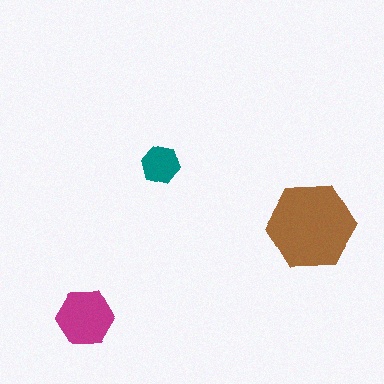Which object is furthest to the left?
The magenta hexagon is leftmost.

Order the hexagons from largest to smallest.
the brown one, the magenta one, the teal one.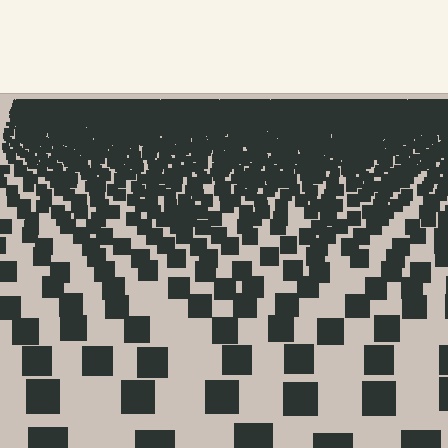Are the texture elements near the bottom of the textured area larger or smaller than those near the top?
Larger. Near the bottom, elements are closer to the viewer and appear at a bigger on-screen size.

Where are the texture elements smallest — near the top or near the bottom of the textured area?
Near the top.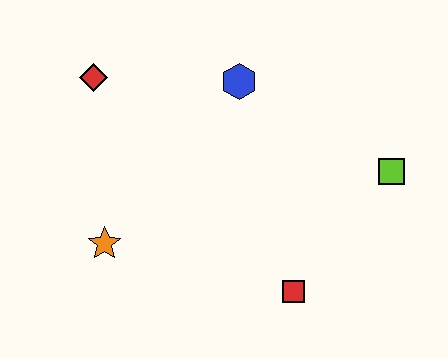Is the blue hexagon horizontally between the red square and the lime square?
No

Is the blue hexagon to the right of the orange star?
Yes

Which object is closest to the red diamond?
The blue hexagon is closest to the red diamond.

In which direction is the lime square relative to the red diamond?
The lime square is to the right of the red diamond.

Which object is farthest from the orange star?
The lime square is farthest from the orange star.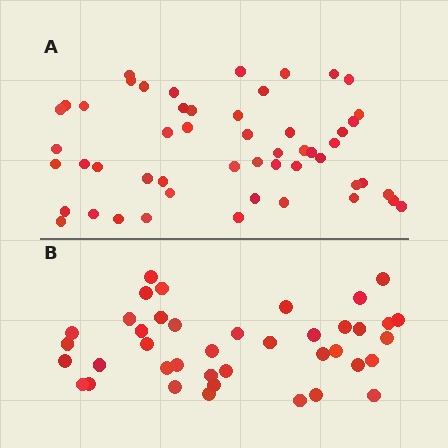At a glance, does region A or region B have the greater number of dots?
Region A (the top region) has more dots.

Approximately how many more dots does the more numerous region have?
Region A has roughly 12 or so more dots than region B.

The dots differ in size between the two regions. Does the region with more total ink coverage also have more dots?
No. Region B has more total ink coverage because its dots are larger, but region A actually contains more individual dots. Total area can be misleading — the number of items is what matters here.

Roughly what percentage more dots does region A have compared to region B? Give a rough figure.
About 30% more.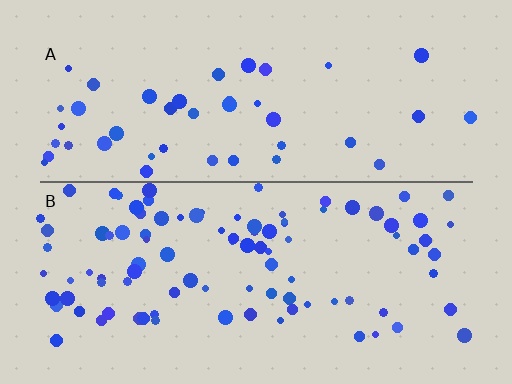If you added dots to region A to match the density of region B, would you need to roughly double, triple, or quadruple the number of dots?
Approximately double.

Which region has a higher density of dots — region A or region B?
B (the bottom).